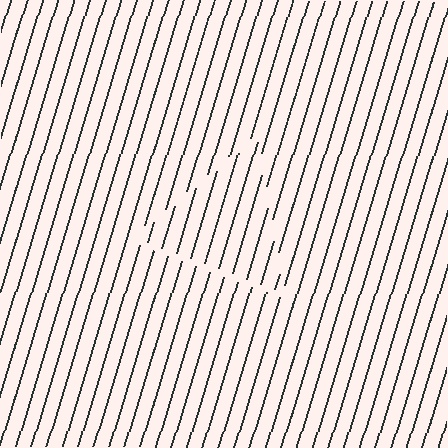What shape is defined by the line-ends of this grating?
An illusory triangle. The interior of the shape contains the same grating, shifted by half a period — the contour is defined by the phase discontinuity where line-ends from the inner and outer gratings abut.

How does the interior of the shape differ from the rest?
The interior of the shape contains the same grating, shifted by half a period — the contour is defined by the phase discontinuity where line-ends from the inner and outer gratings abut.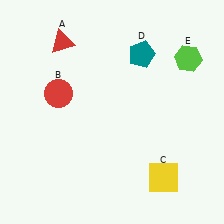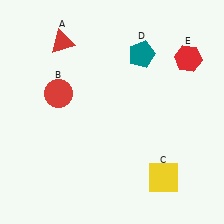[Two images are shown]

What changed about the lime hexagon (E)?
In Image 1, E is lime. In Image 2, it changed to red.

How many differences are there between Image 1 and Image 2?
There is 1 difference between the two images.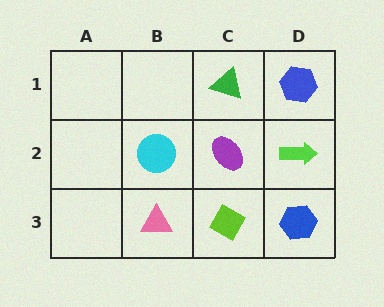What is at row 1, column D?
A blue hexagon.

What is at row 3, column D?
A blue hexagon.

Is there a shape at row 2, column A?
No, that cell is empty.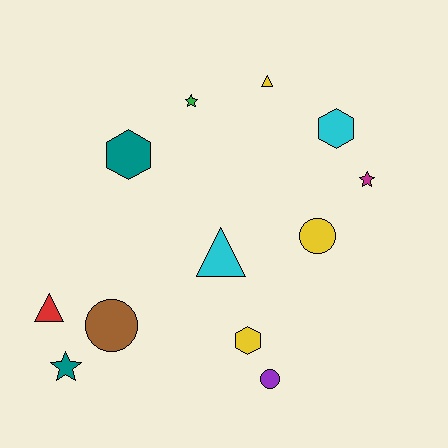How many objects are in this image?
There are 12 objects.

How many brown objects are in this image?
There is 1 brown object.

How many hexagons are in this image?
There are 3 hexagons.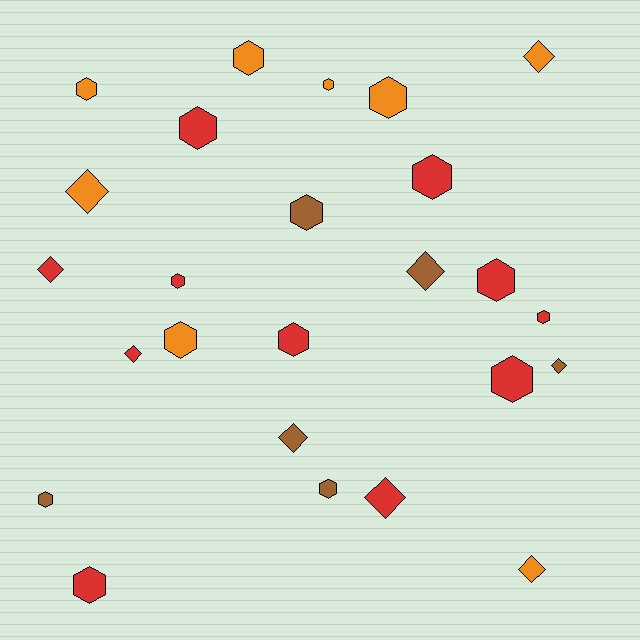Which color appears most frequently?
Red, with 11 objects.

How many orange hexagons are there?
There are 5 orange hexagons.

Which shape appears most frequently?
Hexagon, with 16 objects.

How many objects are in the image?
There are 25 objects.